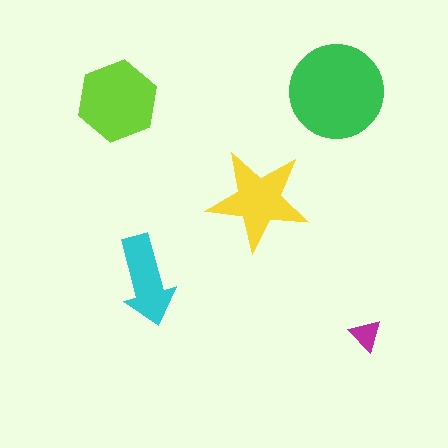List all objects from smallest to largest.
The magenta triangle, the cyan arrow, the yellow star, the lime hexagon, the green circle.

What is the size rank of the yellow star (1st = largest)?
3rd.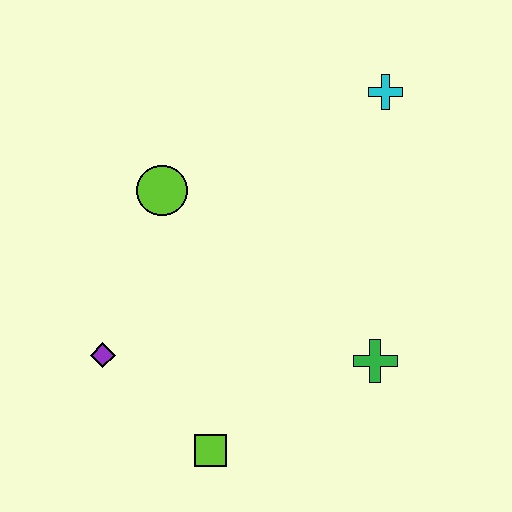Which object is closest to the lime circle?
The purple diamond is closest to the lime circle.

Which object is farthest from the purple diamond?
The cyan cross is farthest from the purple diamond.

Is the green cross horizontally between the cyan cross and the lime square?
Yes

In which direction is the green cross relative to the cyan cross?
The green cross is below the cyan cross.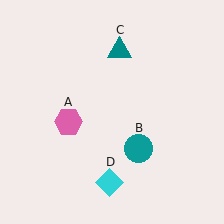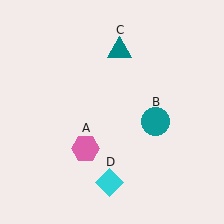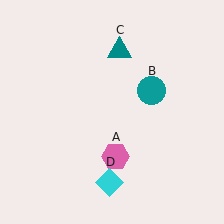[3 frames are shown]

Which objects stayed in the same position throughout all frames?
Teal triangle (object C) and cyan diamond (object D) remained stationary.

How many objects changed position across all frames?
2 objects changed position: pink hexagon (object A), teal circle (object B).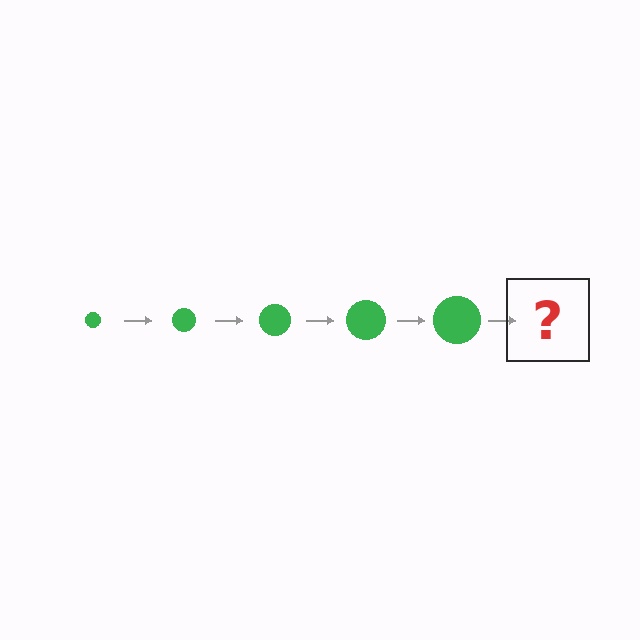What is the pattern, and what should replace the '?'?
The pattern is that the circle gets progressively larger each step. The '?' should be a green circle, larger than the previous one.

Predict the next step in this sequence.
The next step is a green circle, larger than the previous one.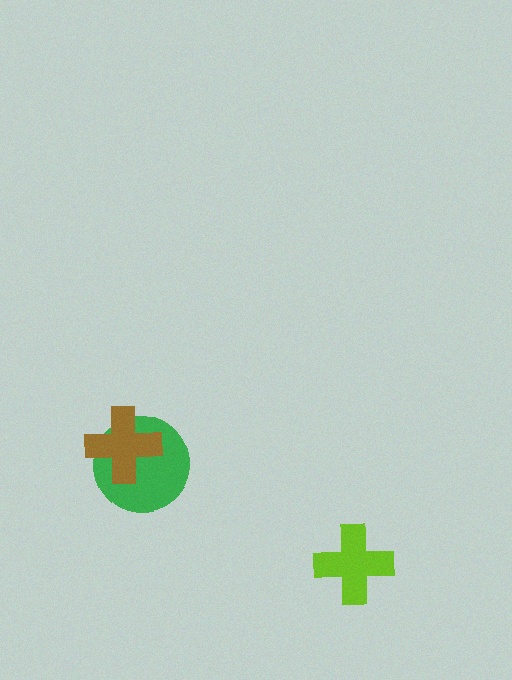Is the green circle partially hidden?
Yes, it is partially covered by another shape.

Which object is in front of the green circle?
The brown cross is in front of the green circle.